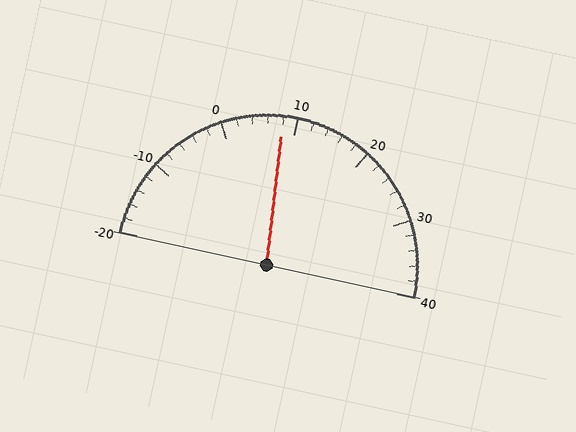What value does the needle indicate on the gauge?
The needle indicates approximately 8.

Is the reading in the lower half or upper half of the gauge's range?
The reading is in the lower half of the range (-20 to 40).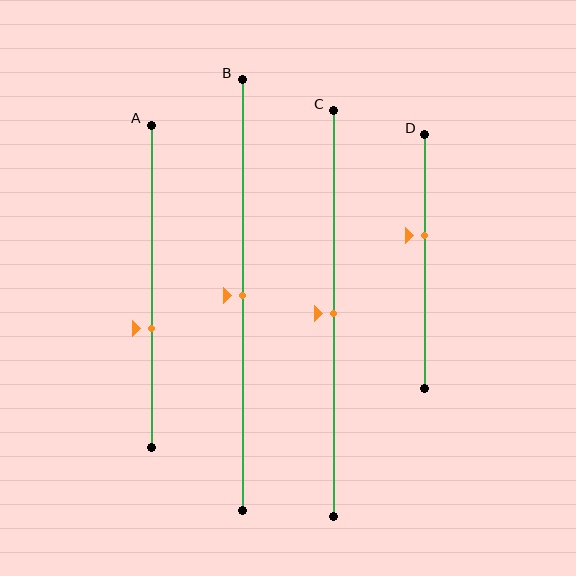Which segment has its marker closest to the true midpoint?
Segment B has its marker closest to the true midpoint.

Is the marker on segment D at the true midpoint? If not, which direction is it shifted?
No, the marker on segment D is shifted upward by about 10% of the segment length.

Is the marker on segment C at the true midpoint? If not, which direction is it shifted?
Yes, the marker on segment C is at the true midpoint.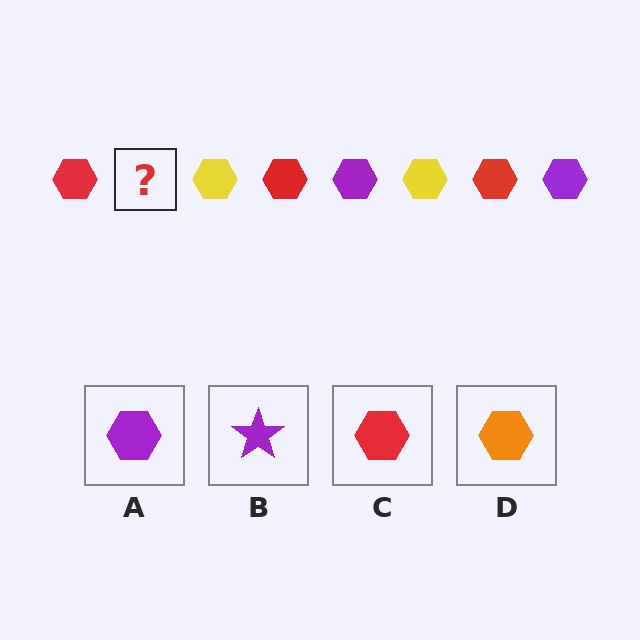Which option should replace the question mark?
Option A.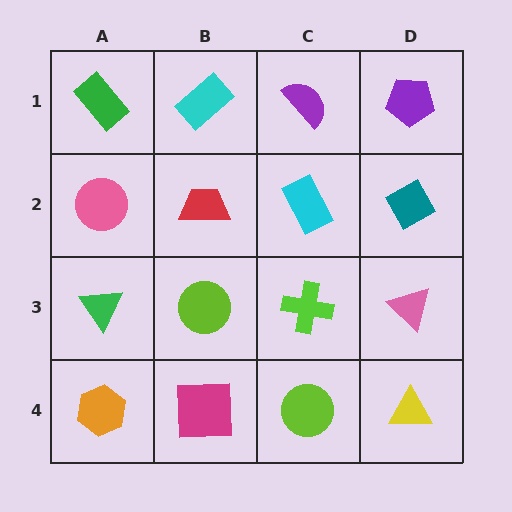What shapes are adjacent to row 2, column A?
A green rectangle (row 1, column A), a green triangle (row 3, column A), a red trapezoid (row 2, column B).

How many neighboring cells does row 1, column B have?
3.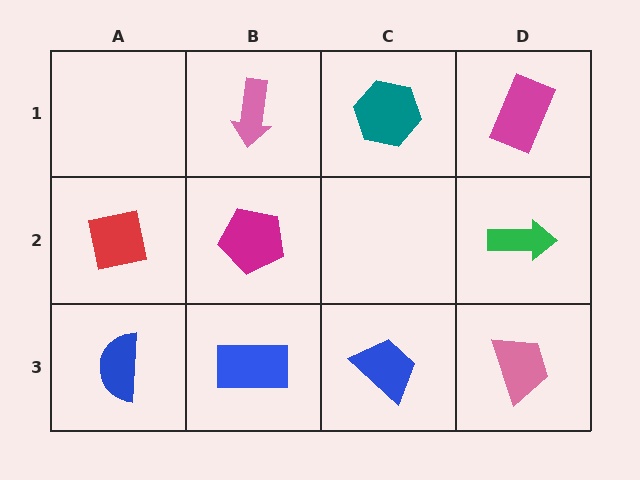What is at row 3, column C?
A blue trapezoid.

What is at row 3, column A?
A blue semicircle.